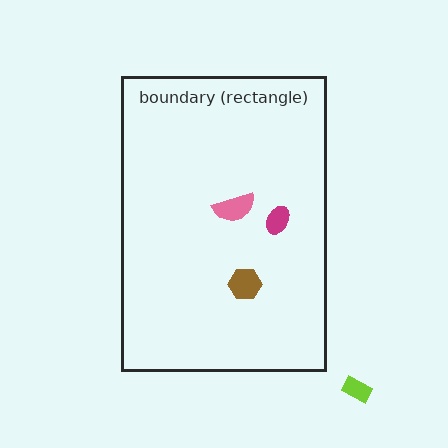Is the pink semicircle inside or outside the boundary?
Inside.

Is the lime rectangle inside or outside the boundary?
Outside.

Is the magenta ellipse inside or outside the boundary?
Inside.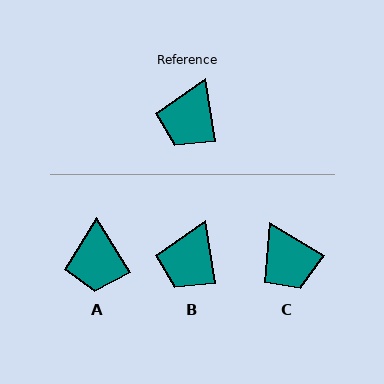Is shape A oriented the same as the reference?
No, it is off by about 23 degrees.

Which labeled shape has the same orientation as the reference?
B.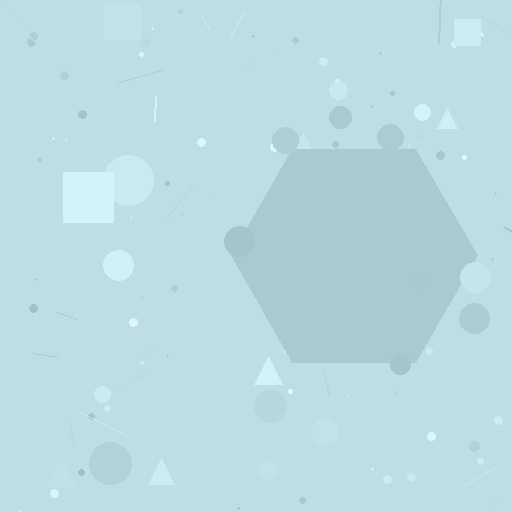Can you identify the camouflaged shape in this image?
The camouflaged shape is a hexagon.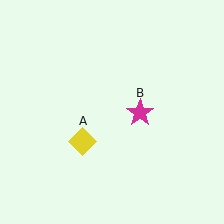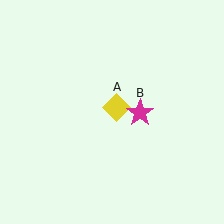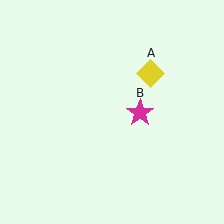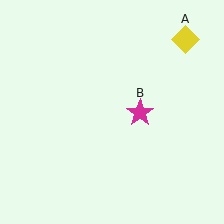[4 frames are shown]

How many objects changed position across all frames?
1 object changed position: yellow diamond (object A).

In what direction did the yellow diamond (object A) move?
The yellow diamond (object A) moved up and to the right.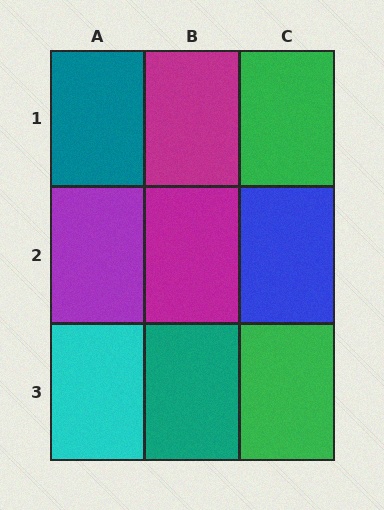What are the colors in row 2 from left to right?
Purple, magenta, blue.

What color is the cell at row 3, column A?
Cyan.